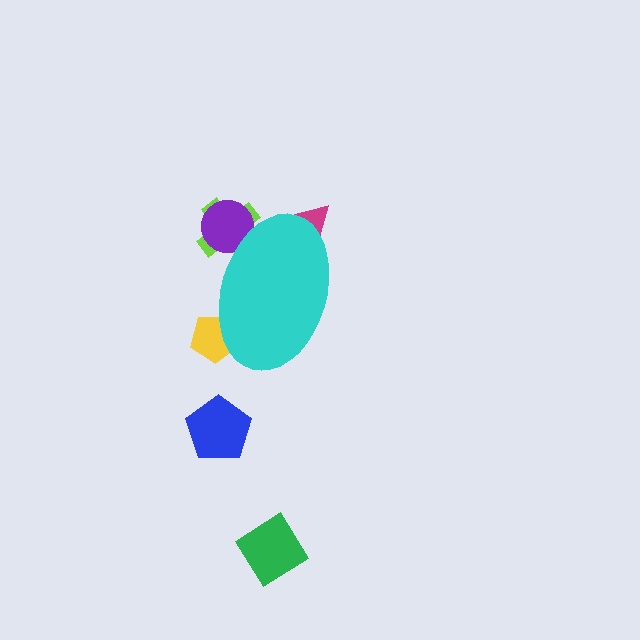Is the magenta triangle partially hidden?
Yes, the magenta triangle is partially hidden behind the cyan ellipse.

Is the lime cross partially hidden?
Yes, the lime cross is partially hidden behind the cyan ellipse.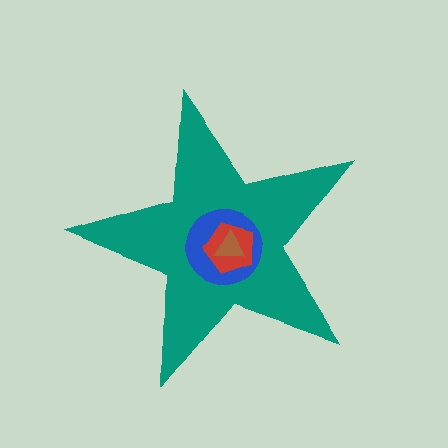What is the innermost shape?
The brown triangle.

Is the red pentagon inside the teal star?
Yes.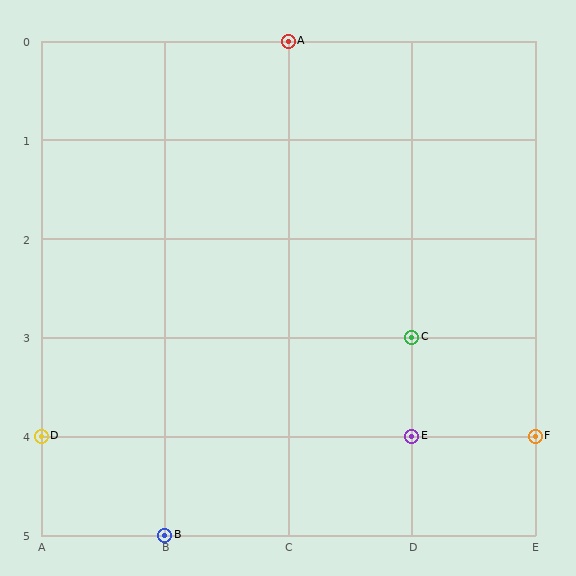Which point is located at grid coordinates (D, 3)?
Point C is at (D, 3).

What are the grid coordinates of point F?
Point F is at grid coordinates (E, 4).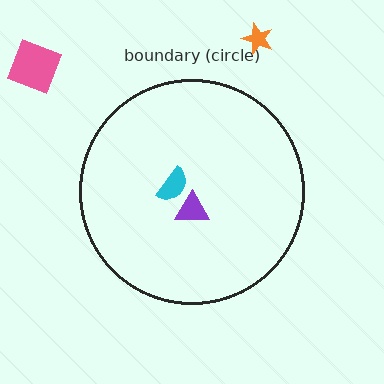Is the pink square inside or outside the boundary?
Outside.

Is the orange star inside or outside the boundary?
Outside.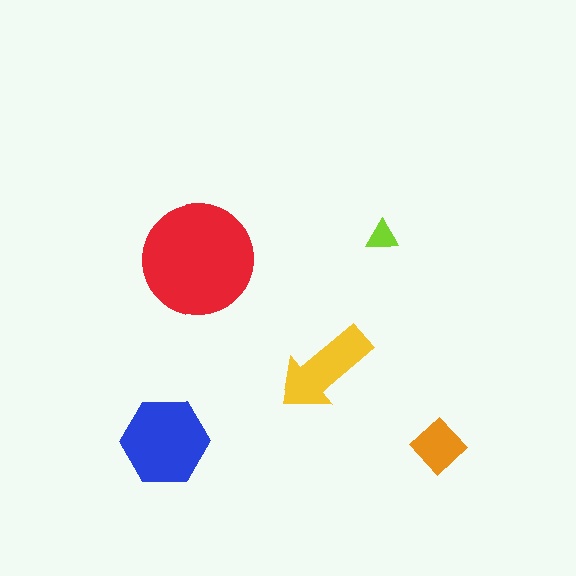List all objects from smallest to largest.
The lime triangle, the orange diamond, the yellow arrow, the blue hexagon, the red circle.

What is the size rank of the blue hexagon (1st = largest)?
2nd.